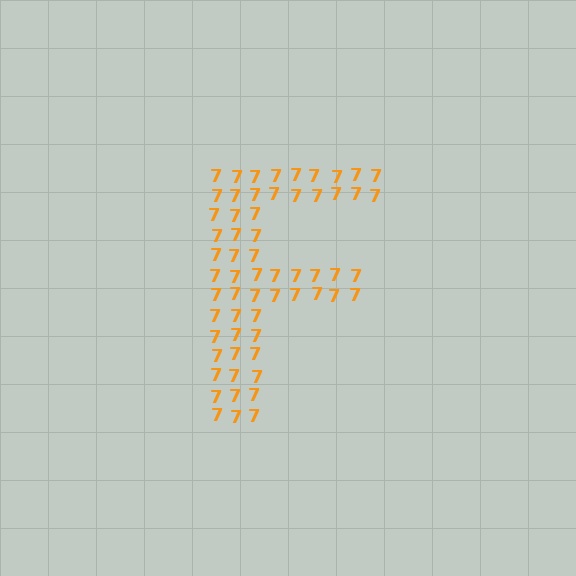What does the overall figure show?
The overall figure shows the letter F.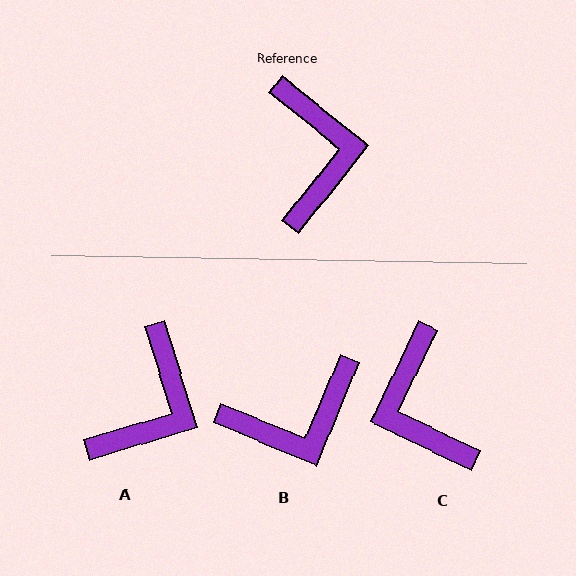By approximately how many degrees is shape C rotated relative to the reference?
Approximately 167 degrees clockwise.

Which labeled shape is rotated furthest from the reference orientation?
C, about 167 degrees away.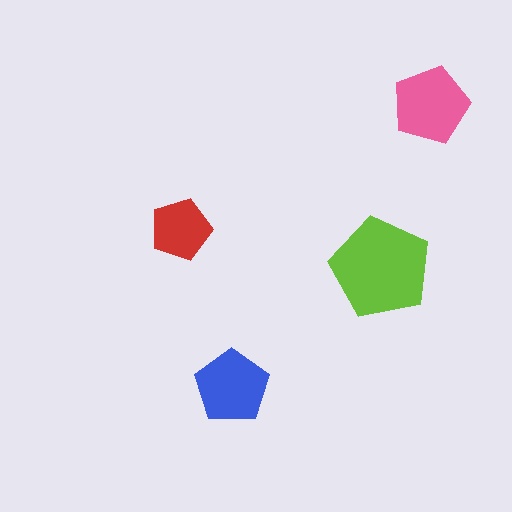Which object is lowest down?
The blue pentagon is bottommost.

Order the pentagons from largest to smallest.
the lime one, the pink one, the blue one, the red one.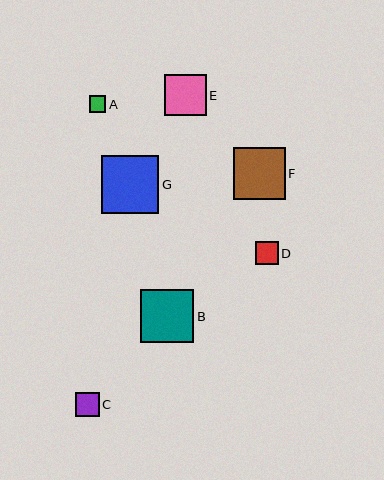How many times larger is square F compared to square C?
Square F is approximately 2.2 times the size of square C.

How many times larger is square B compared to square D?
Square B is approximately 2.3 times the size of square D.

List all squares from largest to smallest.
From largest to smallest: G, B, F, E, C, D, A.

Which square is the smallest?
Square A is the smallest with a size of approximately 17 pixels.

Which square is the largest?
Square G is the largest with a size of approximately 58 pixels.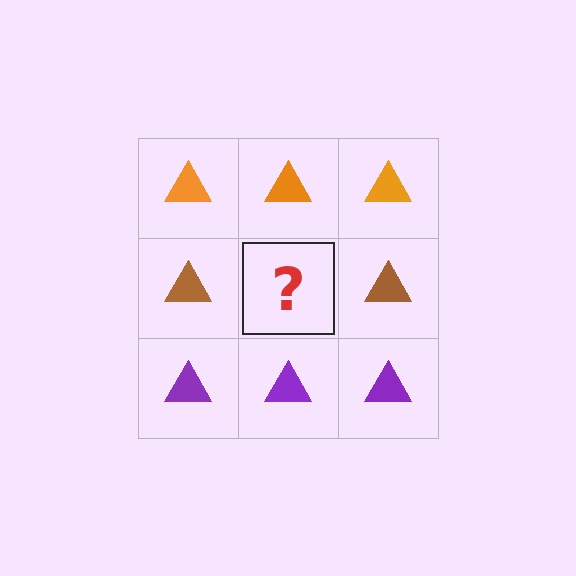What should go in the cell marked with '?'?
The missing cell should contain a brown triangle.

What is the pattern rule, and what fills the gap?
The rule is that each row has a consistent color. The gap should be filled with a brown triangle.